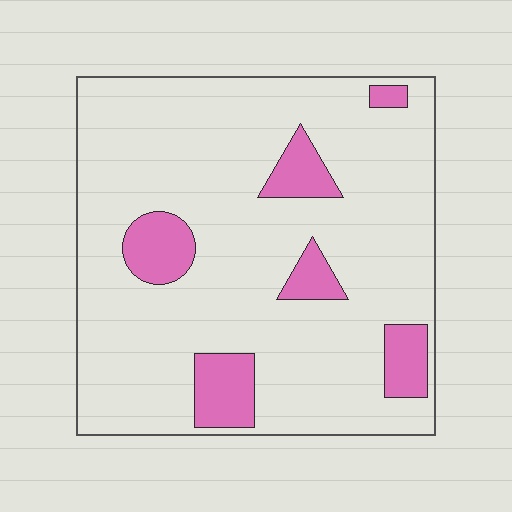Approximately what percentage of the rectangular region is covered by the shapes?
Approximately 15%.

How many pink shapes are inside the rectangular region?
6.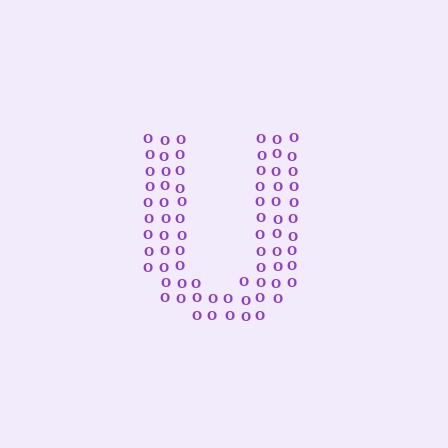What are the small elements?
The small elements are letter O's.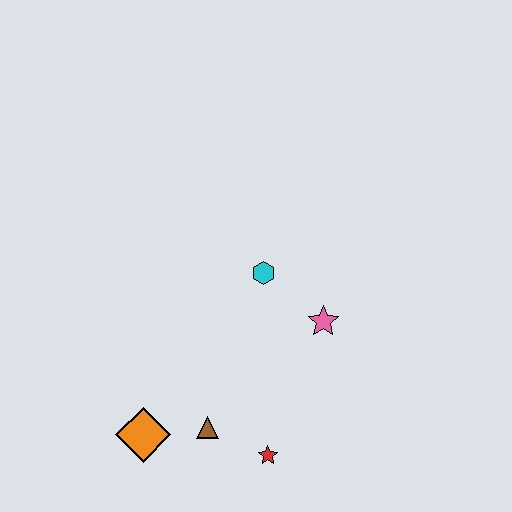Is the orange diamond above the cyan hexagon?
No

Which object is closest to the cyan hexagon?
The pink star is closest to the cyan hexagon.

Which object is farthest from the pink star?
The orange diamond is farthest from the pink star.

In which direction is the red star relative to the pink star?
The red star is below the pink star.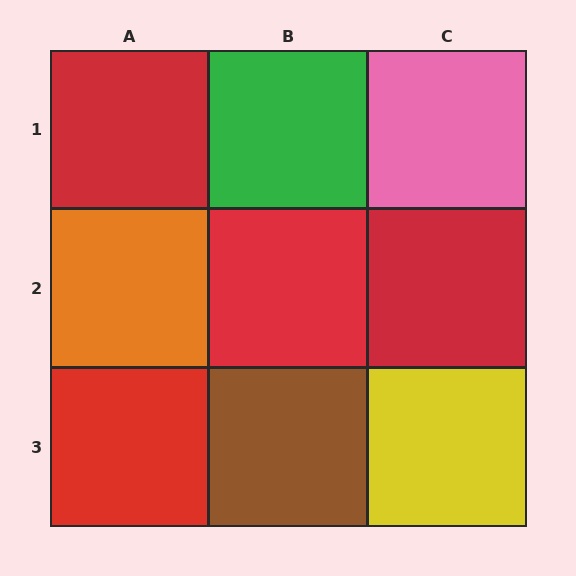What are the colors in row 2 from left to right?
Orange, red, red.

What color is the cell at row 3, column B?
Brown.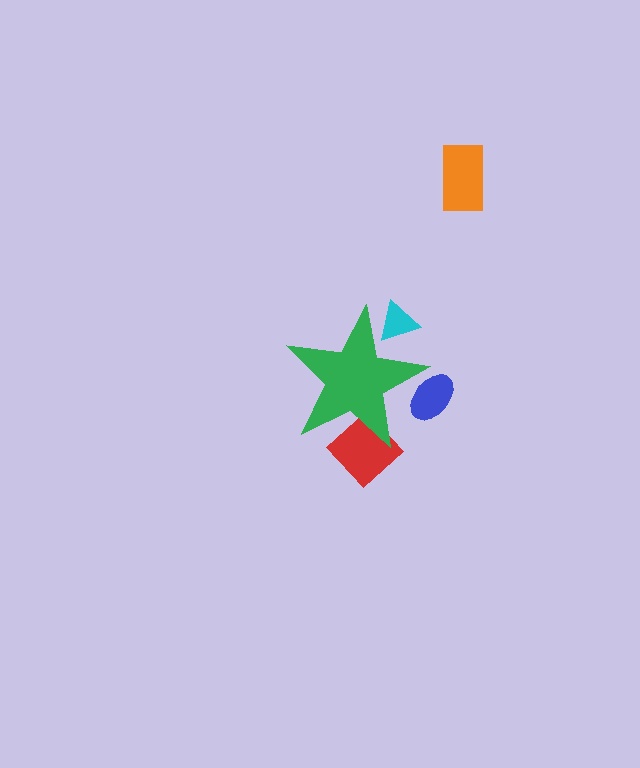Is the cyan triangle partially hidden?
Yes, the cyan triangle is partially hidden behind the green star.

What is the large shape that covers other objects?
A green star.